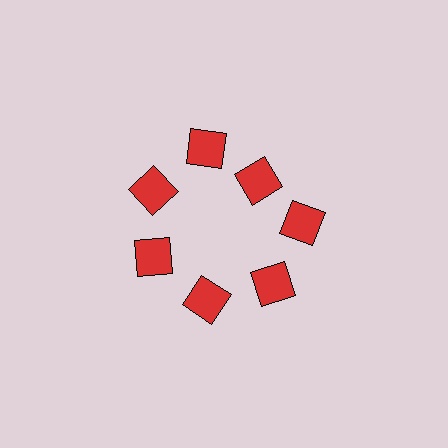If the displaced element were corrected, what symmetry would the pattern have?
It would have 7-fold rotational symmetry — the pattern would map onto itself every 51 degrees.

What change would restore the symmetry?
The symmetry would be restored by moving it outward, back onto the ring so that all 7 squares sit at equal angles and equal distance from the center.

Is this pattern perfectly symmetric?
No. The 7 red squares are arranged in a ring, but one element near the 1 o'clock position is pulled inward toward the center, breaking the 7-fold rotational symmetry.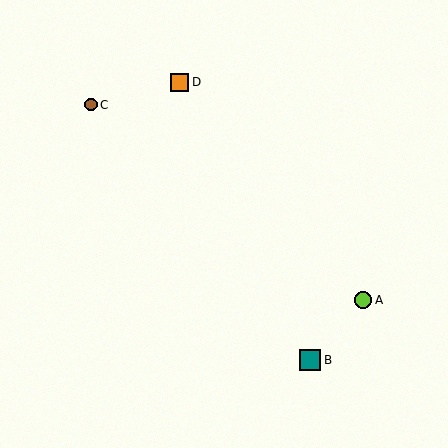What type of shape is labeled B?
Shape B is a teal square.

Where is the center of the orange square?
The center of the orange square is at (180, 82).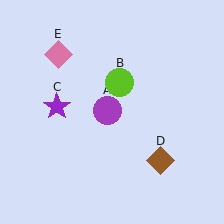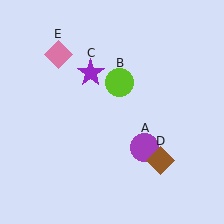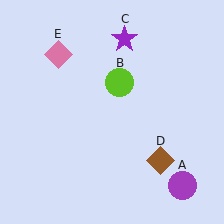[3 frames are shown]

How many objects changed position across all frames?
2 objects changed position: purple circle (object A), purple star (object C).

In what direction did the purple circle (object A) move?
The purple circle (object A) moved down and to the right.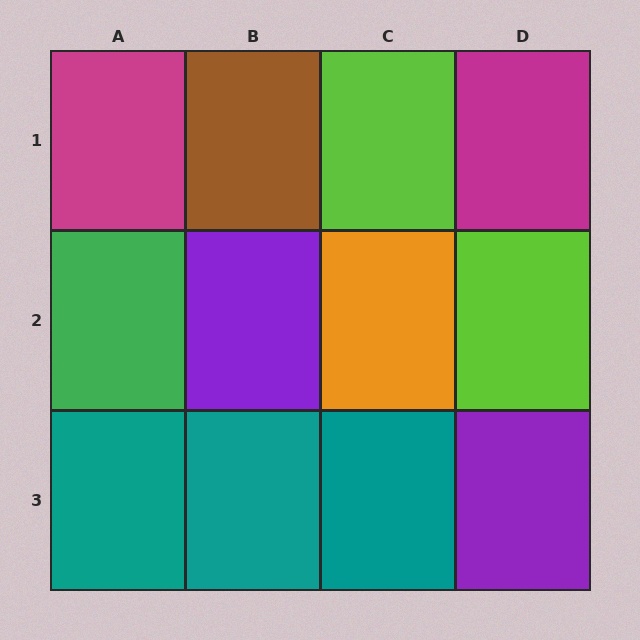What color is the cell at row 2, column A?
Green.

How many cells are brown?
1 cell is brown.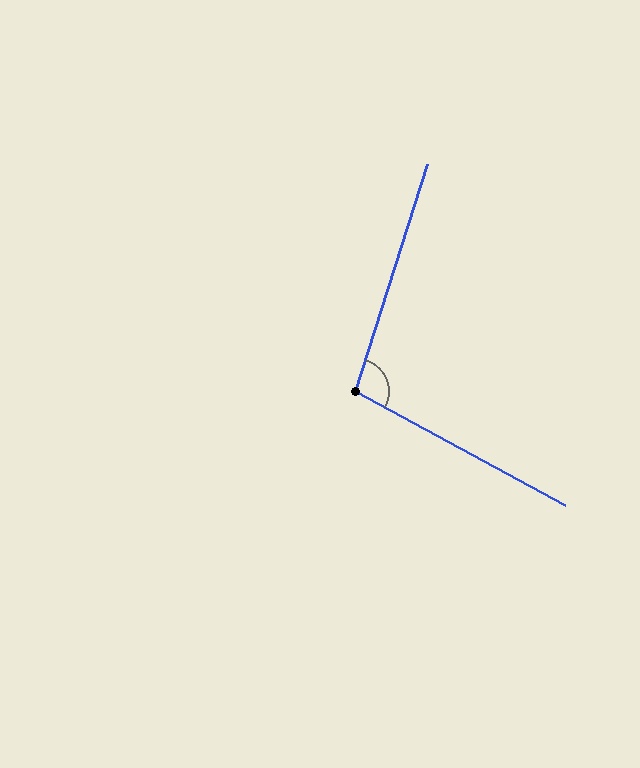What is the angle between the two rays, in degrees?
Approximately 101 degrees.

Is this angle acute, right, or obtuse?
It is obtuse.